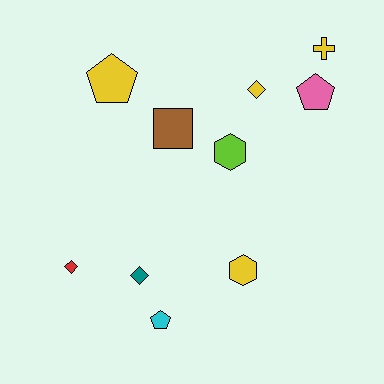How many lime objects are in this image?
There is 1 lime object.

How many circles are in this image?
There are no circles.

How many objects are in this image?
There are 10 objects.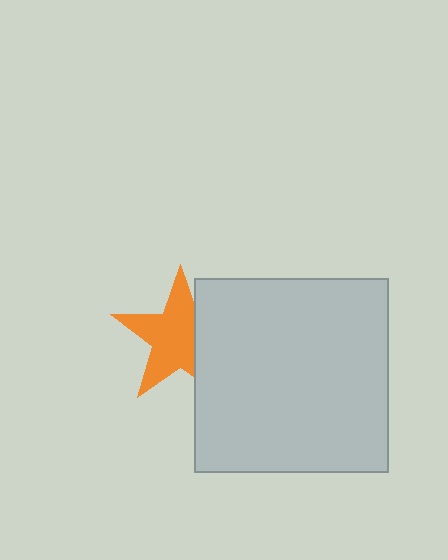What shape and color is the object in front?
The object in front is a light gray square.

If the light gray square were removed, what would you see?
You would see the complete orange star.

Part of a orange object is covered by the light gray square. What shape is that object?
It is a star.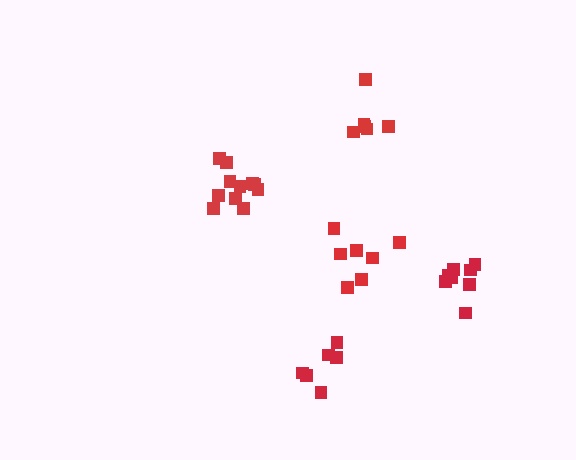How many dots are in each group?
Group 1: 7 dots, Group 2: 6 dots, Group 3: 8 dots, Group 4: 6 dots, Group 5: 11 dots (38 total).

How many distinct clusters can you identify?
There are 5 distinct clusters.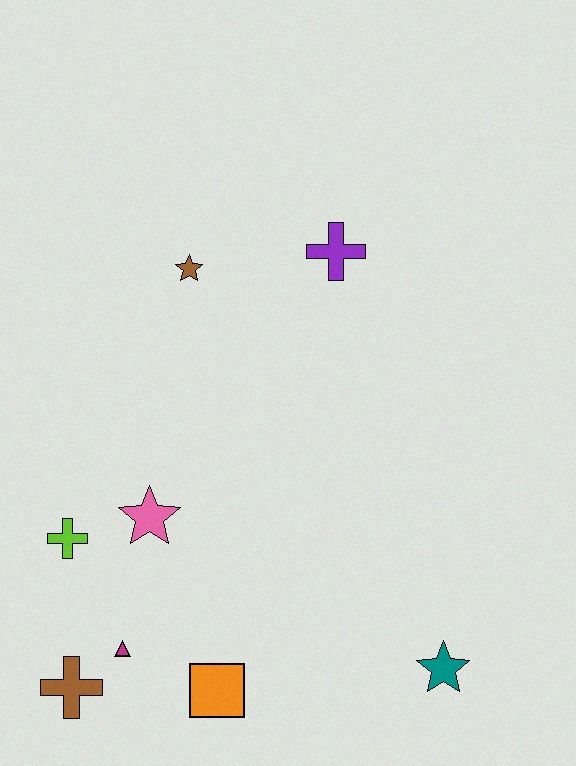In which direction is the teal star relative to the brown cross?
The teal star is to the right of the brown cross.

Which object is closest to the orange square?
The magenta triangle is closest to the orange square.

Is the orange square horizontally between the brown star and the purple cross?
Yes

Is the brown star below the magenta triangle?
No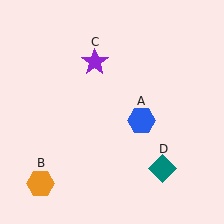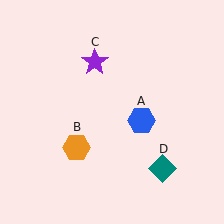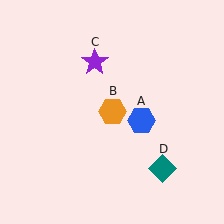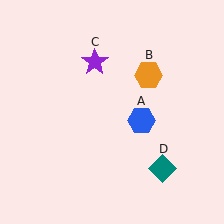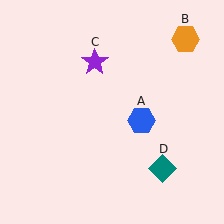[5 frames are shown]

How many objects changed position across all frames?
1 object changed position: orange hexagon (object B).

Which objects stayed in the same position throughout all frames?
Blue hexagon (object A) and purple star (object C) and teal diamond (object D) remained stationary.